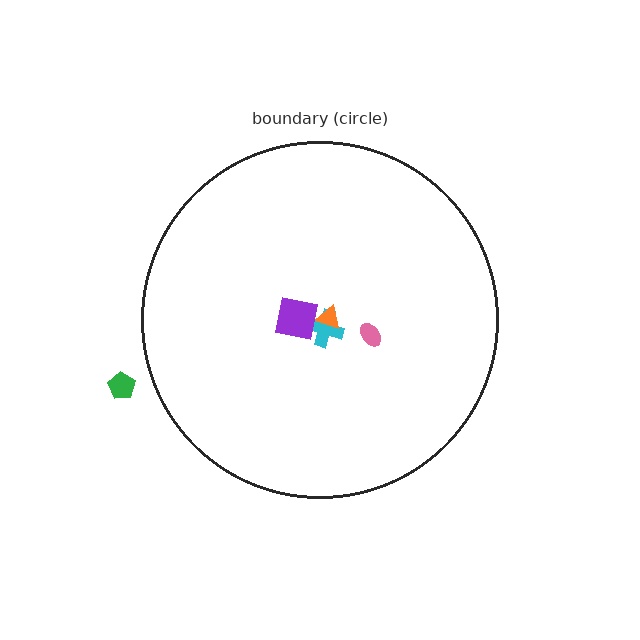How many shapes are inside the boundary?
4 inside, 1 outside.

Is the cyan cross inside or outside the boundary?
Inside.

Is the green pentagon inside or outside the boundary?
Outside.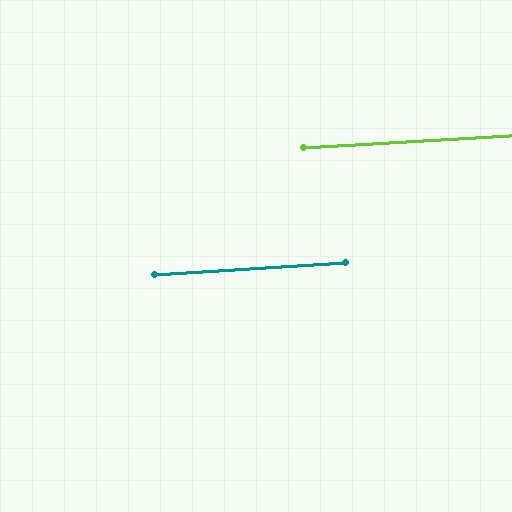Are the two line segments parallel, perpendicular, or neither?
Parallel — their directions differ by only 0.2°.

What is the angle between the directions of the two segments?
Approximately 0 degrees.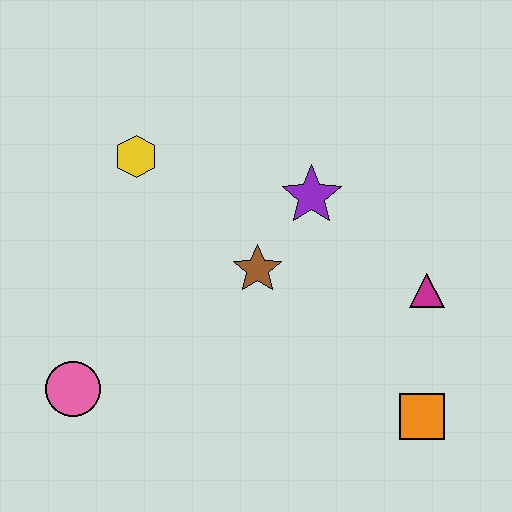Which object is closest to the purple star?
The brown star is closest to the purple star.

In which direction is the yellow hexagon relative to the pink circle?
The yellow hexagon is above the pink circle.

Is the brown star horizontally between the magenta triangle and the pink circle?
Yes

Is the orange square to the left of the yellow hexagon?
No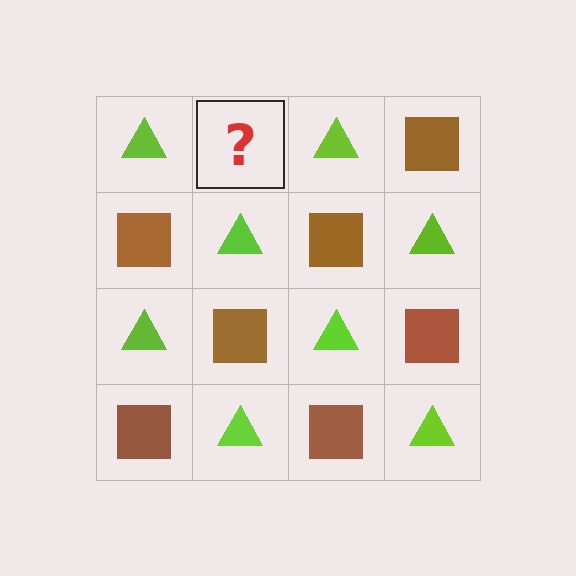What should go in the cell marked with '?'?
The missing cell should contain a brown square.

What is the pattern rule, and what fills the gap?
The rule is that it alternates lime triangle and brown square in a checkerboard pattern. The gap should be filled with a brown square.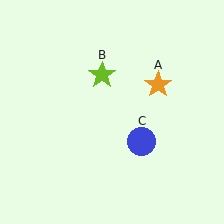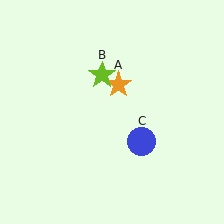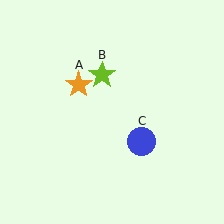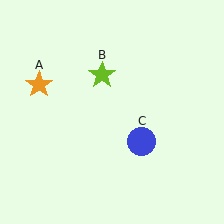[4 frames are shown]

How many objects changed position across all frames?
1 object changed position: orange star (object A).